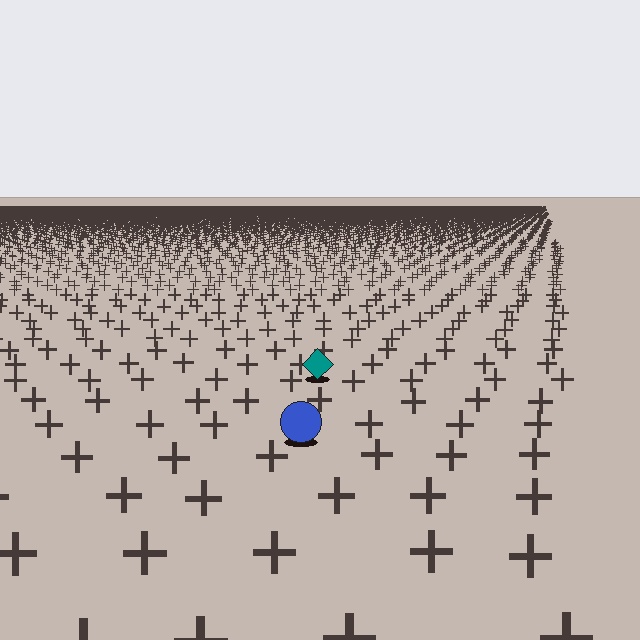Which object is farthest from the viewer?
The teal diamond is farthest from the viewer. It appears smaller and the ground texture around it is denser.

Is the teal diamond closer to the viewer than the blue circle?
No. The blue circle is closer — you can tell from the texture gradient: the ground texture is coarser near it.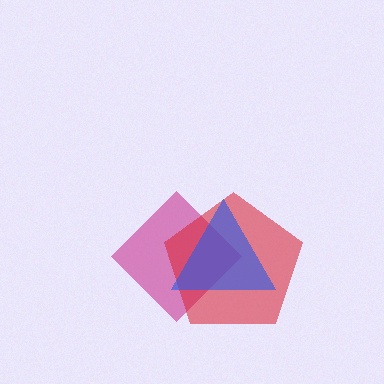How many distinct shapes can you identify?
There are 3 distinct shapes: a magenta diamond, a red pentagon, a blue triangle.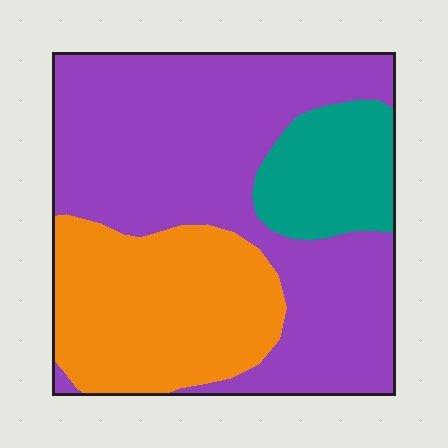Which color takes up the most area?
Purple, at roughly 55%.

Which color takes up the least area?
Teal, at roughly 15%.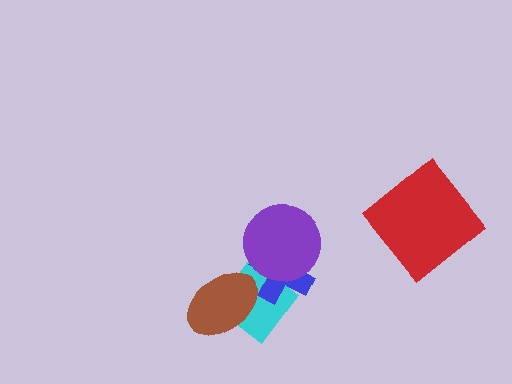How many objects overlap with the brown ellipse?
1 object overlaps with the brown ellipse.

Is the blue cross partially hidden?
Yes, it is partially covered by another shape.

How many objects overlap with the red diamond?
0 objects overlap with the red diamond.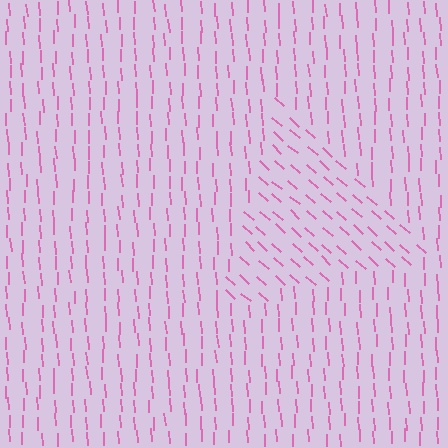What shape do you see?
I see a triangle.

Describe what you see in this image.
The image is filled with small pink line segments. A triangle region in the image has lines oriented differently from the surrounding lines, creating a visible texture boundary.